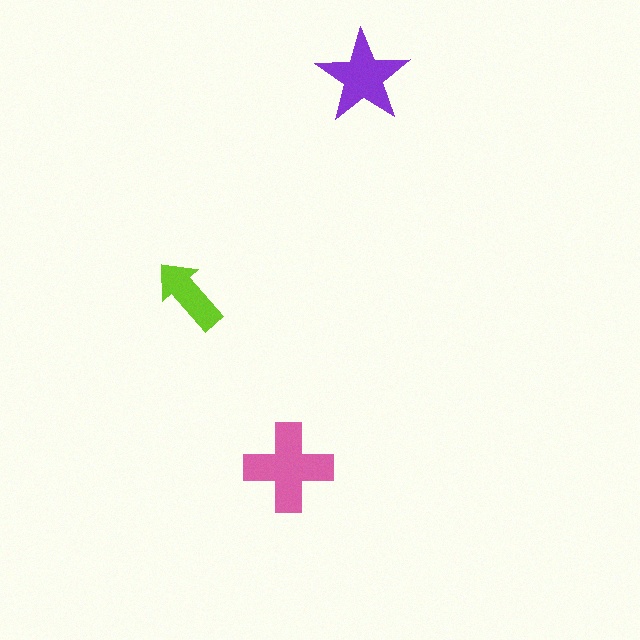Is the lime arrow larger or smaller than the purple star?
Smaller.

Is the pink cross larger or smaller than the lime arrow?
Larger.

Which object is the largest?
The pink cross.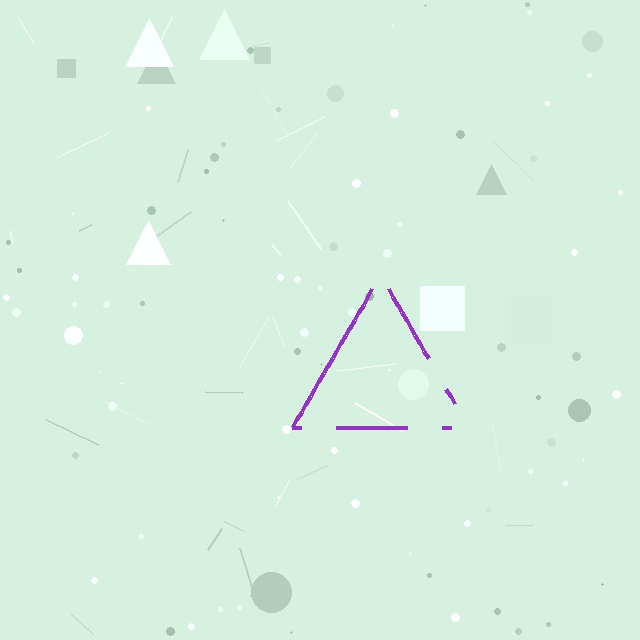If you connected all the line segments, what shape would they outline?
They would outline a triangle.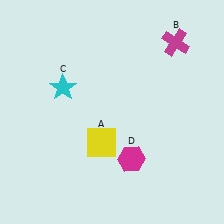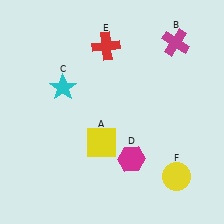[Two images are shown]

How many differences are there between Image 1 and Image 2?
There are 2 differences between the two images.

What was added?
A red cross (E), a yellow circle (F) were added in Image 2.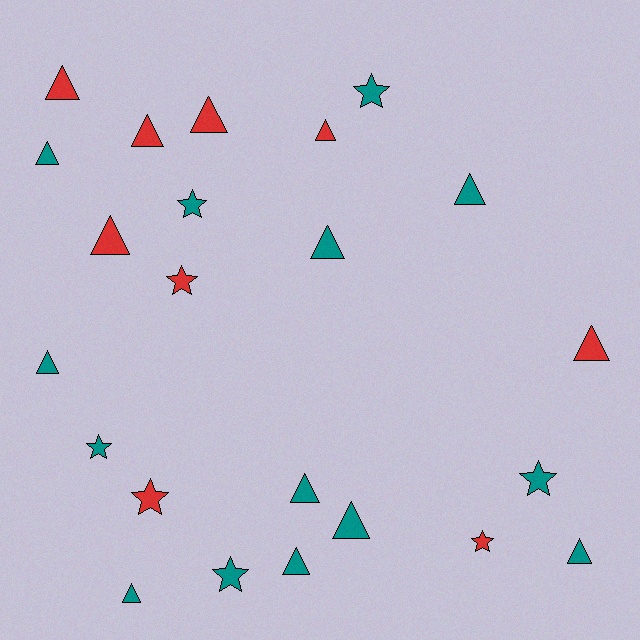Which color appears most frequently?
Teal, with 14 objects.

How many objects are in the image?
There are 23 objects.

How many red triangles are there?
There are 6 red triangles.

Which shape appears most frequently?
Triangle, with 15 objects.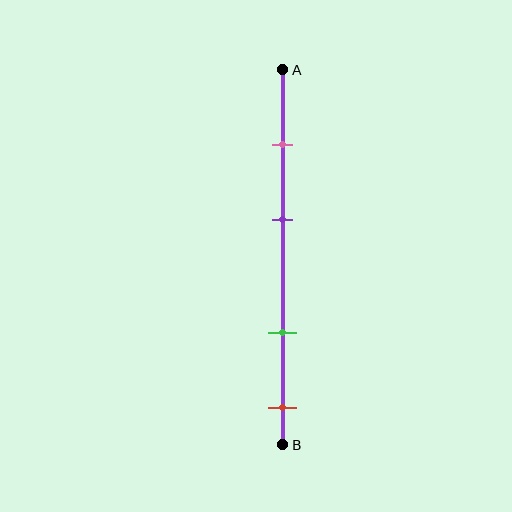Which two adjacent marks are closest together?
The pink and purple marks are the closest adjacent pair.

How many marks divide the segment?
There are 4 marks dividing the segment.